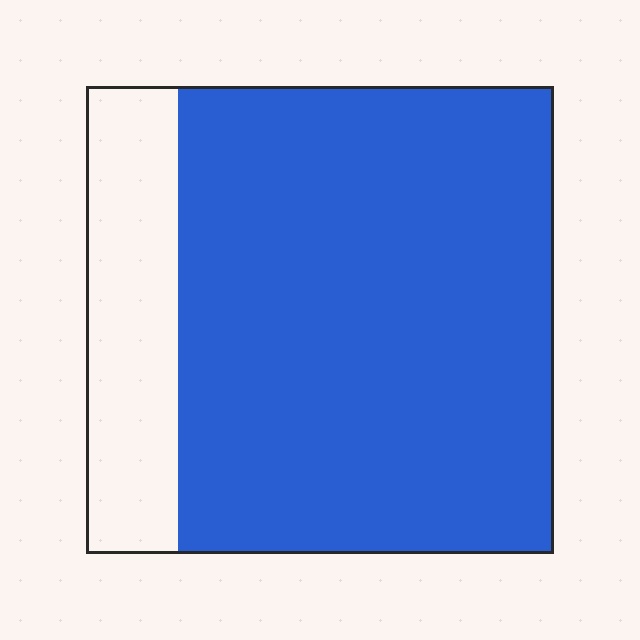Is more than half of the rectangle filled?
Yes.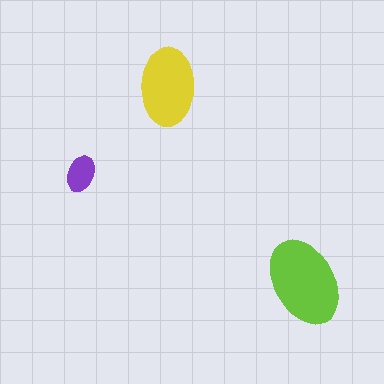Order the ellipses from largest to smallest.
the lime one, the yellow one, the purple one.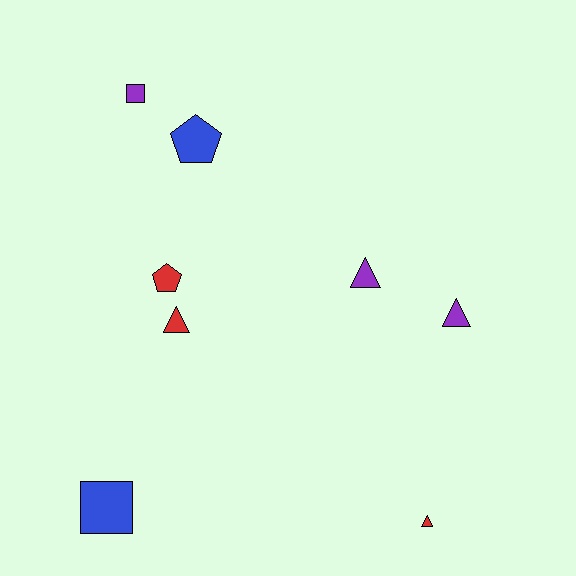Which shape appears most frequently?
Triangle, with 4 objects.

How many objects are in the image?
There are 8 objects.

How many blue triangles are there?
There are no blue triangles.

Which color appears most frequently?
Purple, with 3 objects.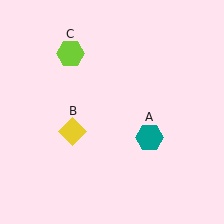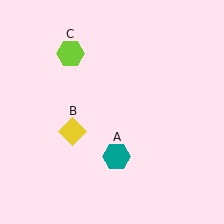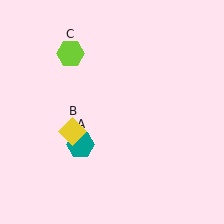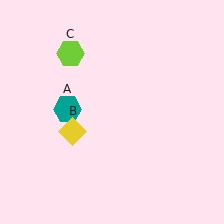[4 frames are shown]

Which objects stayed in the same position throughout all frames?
Yellow diamond (object B) and lime hexagon (object C) remained stationary.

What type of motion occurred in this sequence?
The teal hexagon (object A) rotated clockwise around the center of the scene.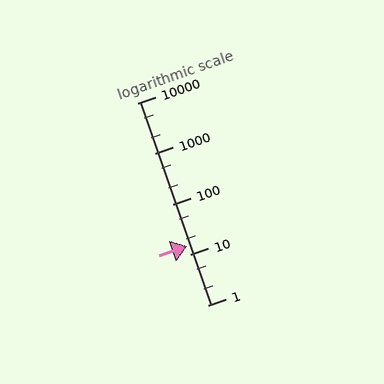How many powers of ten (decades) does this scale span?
The scale spans 4 decades, from 1 to 10000.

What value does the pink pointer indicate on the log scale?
The pointer indicates approximately 15.